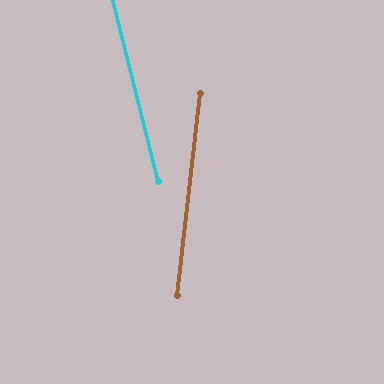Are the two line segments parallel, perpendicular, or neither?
Neither parallel nor perpendicular — they differ by about 20°.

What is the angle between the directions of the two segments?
Approximately 20 degrees.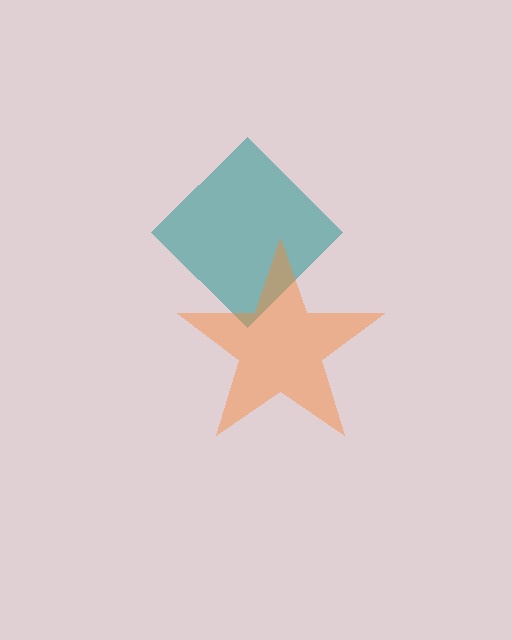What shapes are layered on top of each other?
The layered shapes are: a teal diamond, an orange star.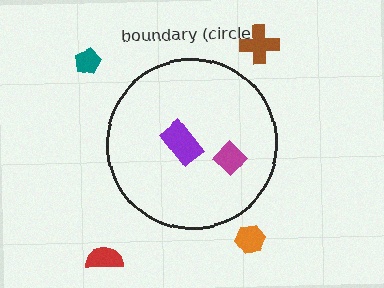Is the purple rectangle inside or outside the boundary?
Inside.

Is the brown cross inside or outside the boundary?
Outside.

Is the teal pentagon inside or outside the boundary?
Outside.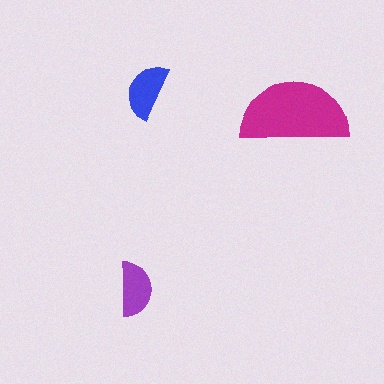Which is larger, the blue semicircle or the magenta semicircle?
The magenta one.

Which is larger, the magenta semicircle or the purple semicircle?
The magenta one.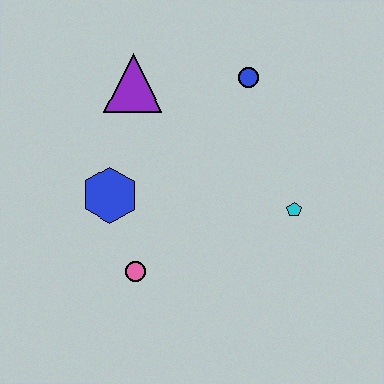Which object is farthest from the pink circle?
The blue circle is farthest from the pink circle.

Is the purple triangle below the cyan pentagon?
No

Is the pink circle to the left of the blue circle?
Yes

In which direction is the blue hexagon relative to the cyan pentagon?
The blue hexagon is to the left of the cyan pentagon.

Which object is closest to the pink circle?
The blue hexagon is closest to the pink circle.